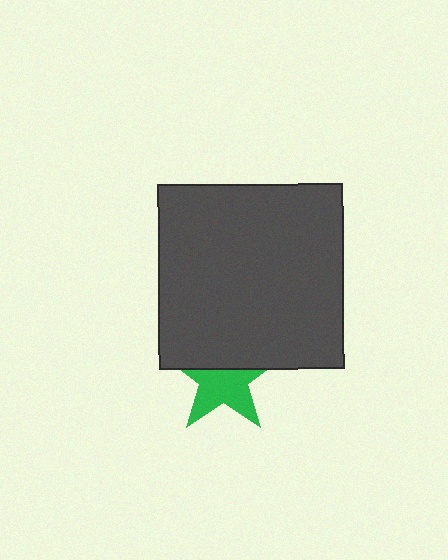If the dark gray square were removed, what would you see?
You would see the complete green star.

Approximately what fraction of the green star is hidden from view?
Roughly 41% of the green star is hidden behind the dark gray square.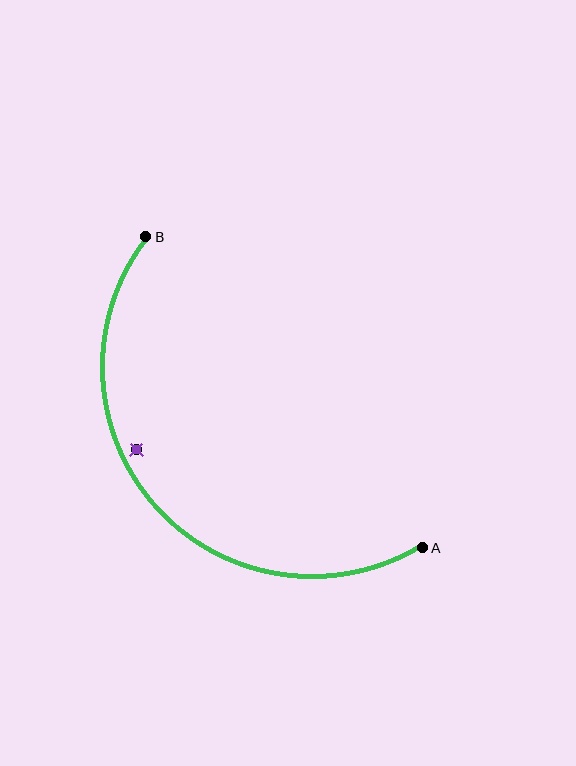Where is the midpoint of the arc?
The arc midpoint is the point on the curve farthest from the straight line joining A and B. It sits below and to the left of that line.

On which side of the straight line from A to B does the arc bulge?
The arc bulges below and to the left of the straight line connecting A and B.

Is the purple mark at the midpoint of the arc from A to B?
No — the purple mark does not lie on the arc at all. It sits slightly inside the curve.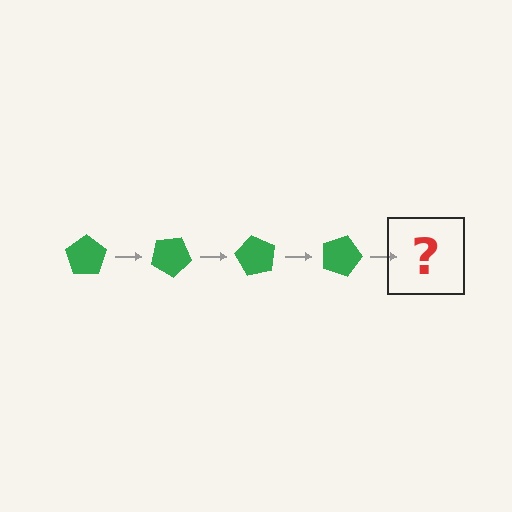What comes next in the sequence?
The next element should be a green pentagon rotated 120 degrees.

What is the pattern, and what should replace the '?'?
The pattern is that the pentagon rotates 30 degrees each step. The '?' should be a green pentagon rotated 120 degrees.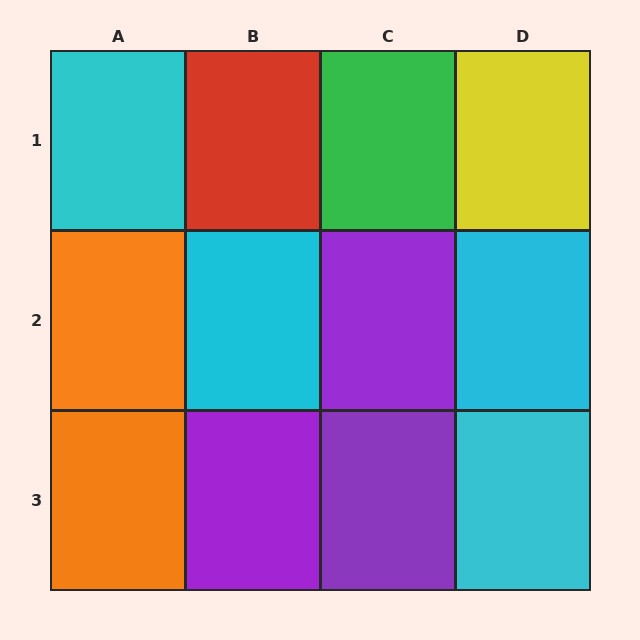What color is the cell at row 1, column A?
Cyan.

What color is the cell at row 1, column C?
Green.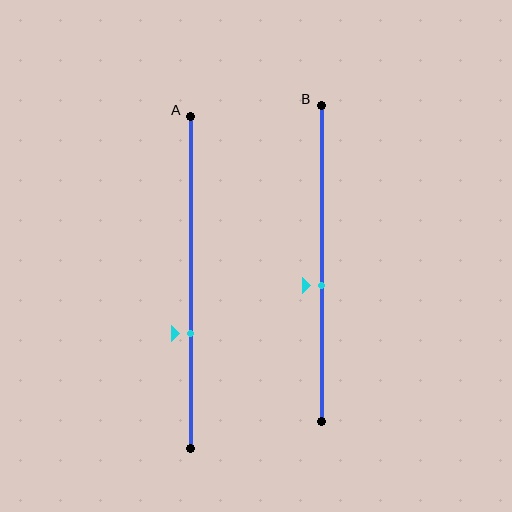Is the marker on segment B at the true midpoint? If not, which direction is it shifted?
No, the marker on segment B is shifted downward by about 7% of the segment length.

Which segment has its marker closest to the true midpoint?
Segment B has its marker closest to the true midpoint.